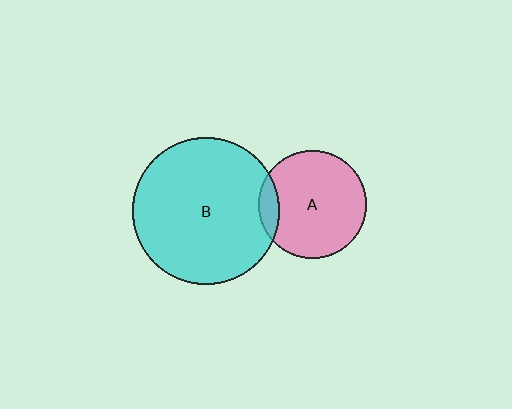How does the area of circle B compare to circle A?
Approximately 1.9 times.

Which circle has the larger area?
Circle B (cyan).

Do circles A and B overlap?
Yes.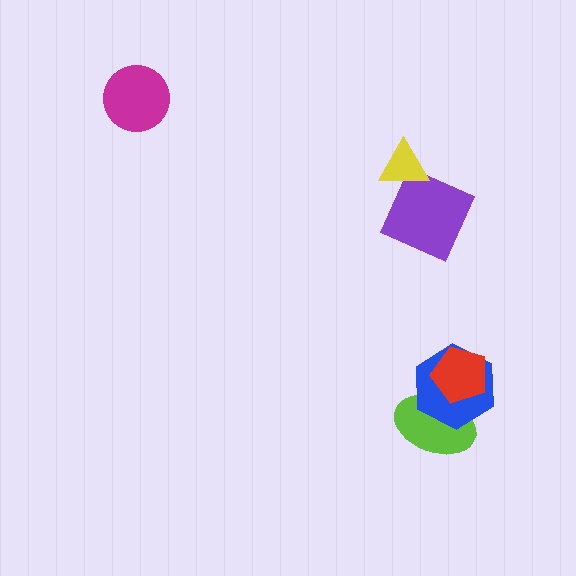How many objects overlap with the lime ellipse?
2 objects overlap with the lime ellipse.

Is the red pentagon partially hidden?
No, no other shape covers it.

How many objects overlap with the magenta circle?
0 objects overlap with the magenta circle.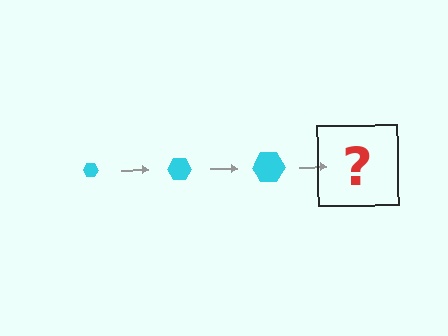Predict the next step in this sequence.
The next step is a cyan hexagon, larger than the previous one.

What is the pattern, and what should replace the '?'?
The pattern is that the hexagon gets progressively larger each step. The '?' should be a cyan hexagon, larger than the previous one.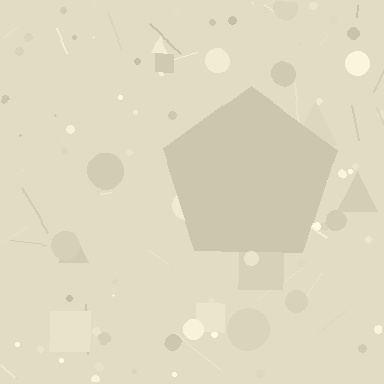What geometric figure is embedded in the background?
A pentagon is embedded in the background.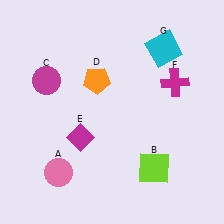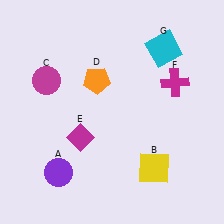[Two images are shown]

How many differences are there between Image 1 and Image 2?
There are 2 differences between the two images.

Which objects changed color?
A changed from pink to purple. B changed from lime to yellow.